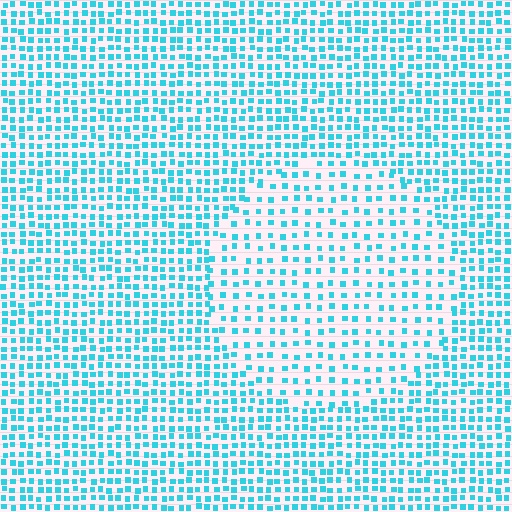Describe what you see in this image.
The image contains small cyan elements arranged at two different densities. A circle-shaped region is visible where the elements are less densely packed than the surrounding area.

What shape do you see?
I see a circle.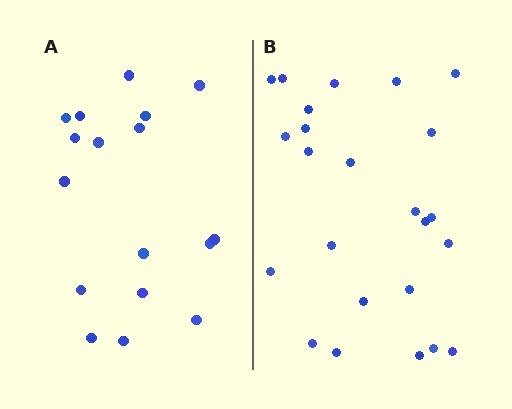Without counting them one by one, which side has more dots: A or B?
Region B (the right region) has more dots.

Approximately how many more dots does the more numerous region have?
Region B has roughly 8 or so more dots than region A.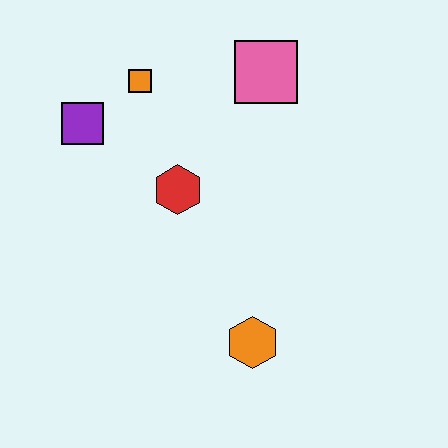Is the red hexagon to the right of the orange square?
Yes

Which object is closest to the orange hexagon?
The red hexagon is closest to the orange hexagon.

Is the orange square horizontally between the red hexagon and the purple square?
Yes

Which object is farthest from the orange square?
The orange hexagon is farthest from the orange square.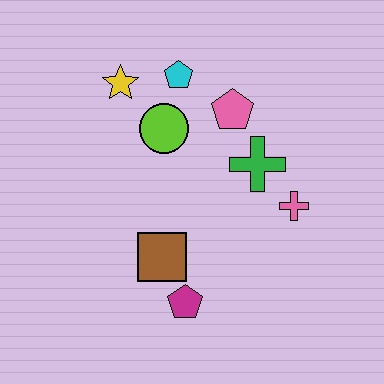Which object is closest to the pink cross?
The green cross is closest to the pink cross.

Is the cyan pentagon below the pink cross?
No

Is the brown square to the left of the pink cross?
Yes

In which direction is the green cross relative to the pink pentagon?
The green cross is below the pink pentagon.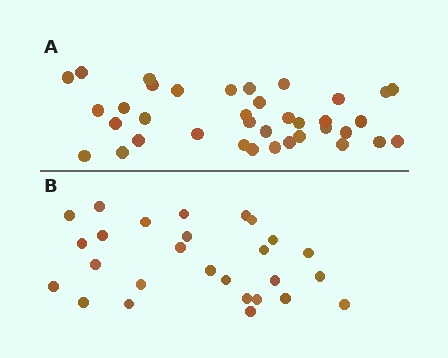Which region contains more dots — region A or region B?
Region A (the top region) has more dots.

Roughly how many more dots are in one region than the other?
Region A has roughly 10 or so more dots than region B.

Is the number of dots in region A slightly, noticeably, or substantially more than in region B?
Region A has noticeably more, but not dramatically so. The ratio is roughly 1.4 to 1.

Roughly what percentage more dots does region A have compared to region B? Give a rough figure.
About 35% more.